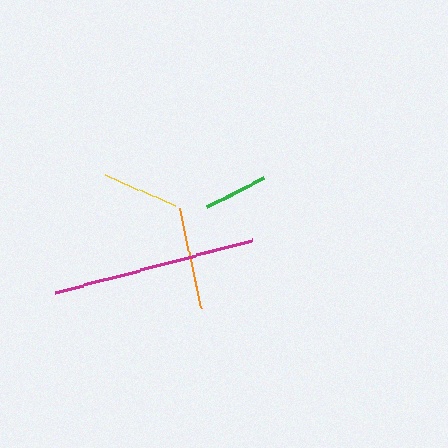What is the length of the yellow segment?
The yellow segment is approximately 76 pixels long.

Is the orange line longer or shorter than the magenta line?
The magenta line is longer than the orange line.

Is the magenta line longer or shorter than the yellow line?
The magenta line is longer than the yellow line.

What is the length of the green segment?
The green segment is approximately 64 pixels long.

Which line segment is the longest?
The magenta line is the longest at approximately 203 pixels.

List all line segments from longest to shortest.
From longest to shortest: magenta, orange, yellow, green.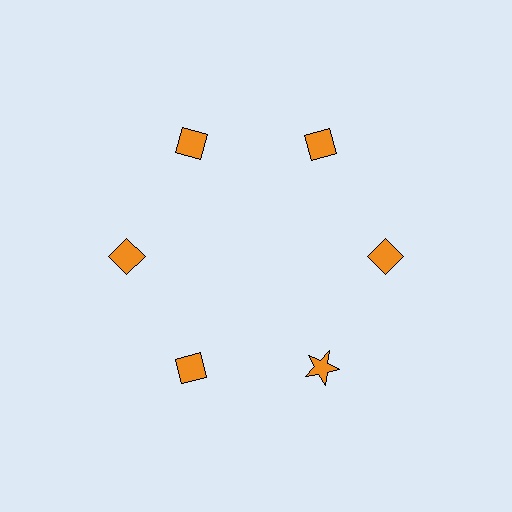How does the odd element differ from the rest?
It has a different shape: star instead of diamond.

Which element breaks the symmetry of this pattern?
The orange star at roughly the 5 o'clock position breaks the symmetry. All other shapes are orange diamonds.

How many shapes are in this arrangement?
There are 6 shapes arranged in a ring pattern.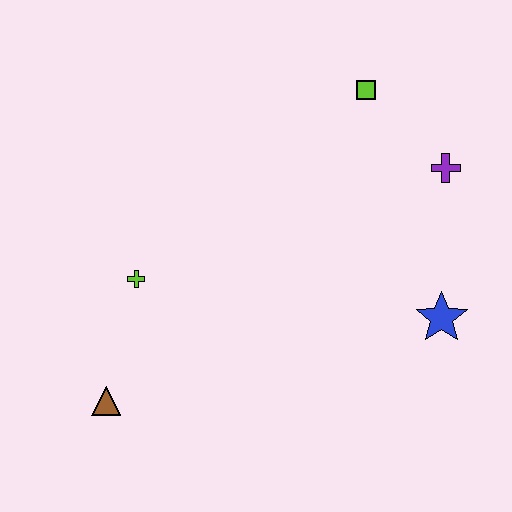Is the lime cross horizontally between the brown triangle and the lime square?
Yes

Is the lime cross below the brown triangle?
No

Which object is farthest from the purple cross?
The brown triangle is farthest from the purple cross.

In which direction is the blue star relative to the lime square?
The blue star is below the lime square.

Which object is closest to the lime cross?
The brown triangle is closest to the lime cross.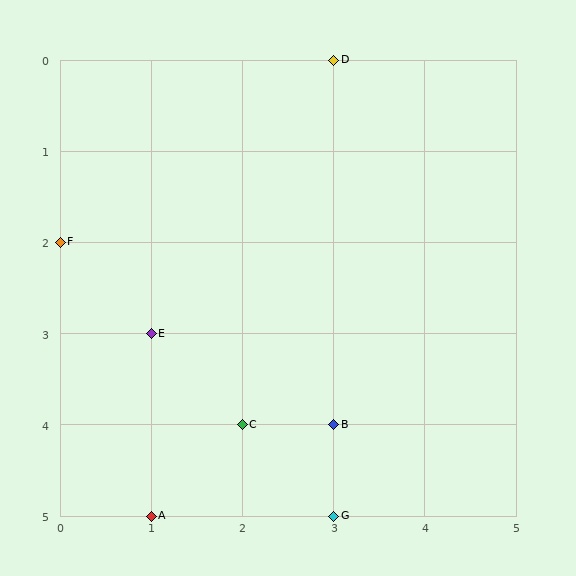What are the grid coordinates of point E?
Point E is at grid coordinates (1, 3).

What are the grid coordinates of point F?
Point F is at grid coordinates (0, 2).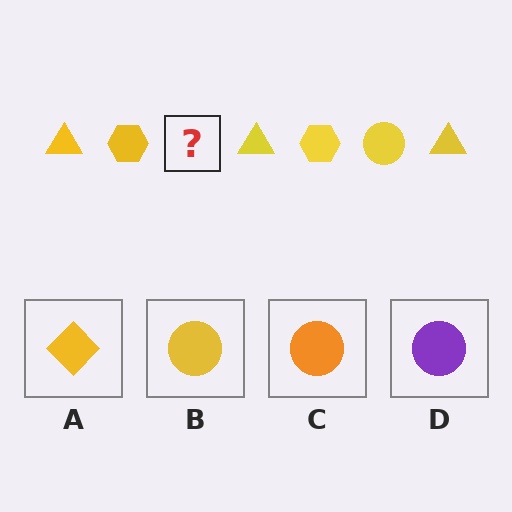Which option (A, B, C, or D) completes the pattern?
B.